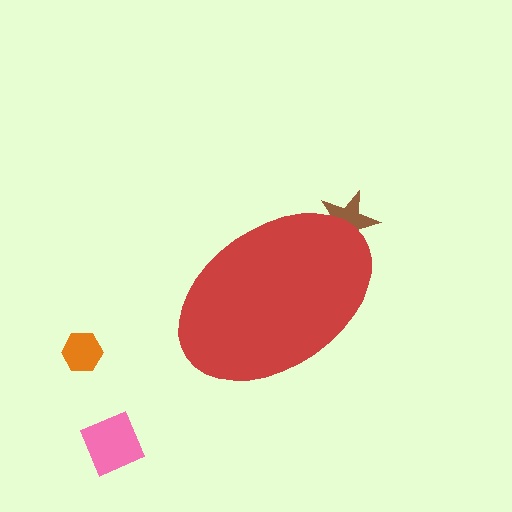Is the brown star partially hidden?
Yes, the brown star is partially hidden behind the red ellipse.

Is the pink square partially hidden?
No, the pink square is fully visible.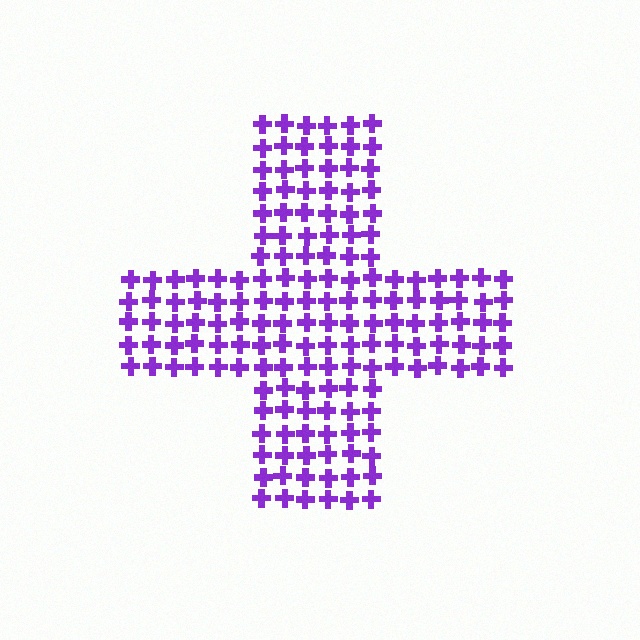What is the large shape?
The large shape is a cross.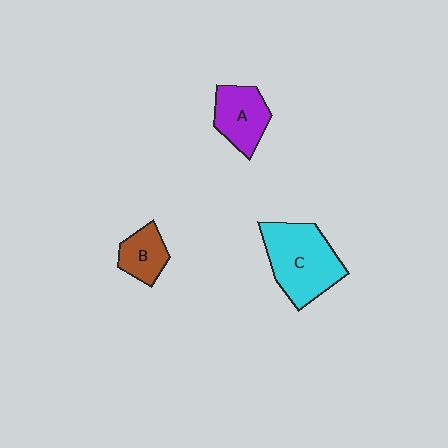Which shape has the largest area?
Shape C (cyan).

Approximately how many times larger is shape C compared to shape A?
Approximately 1.7 times.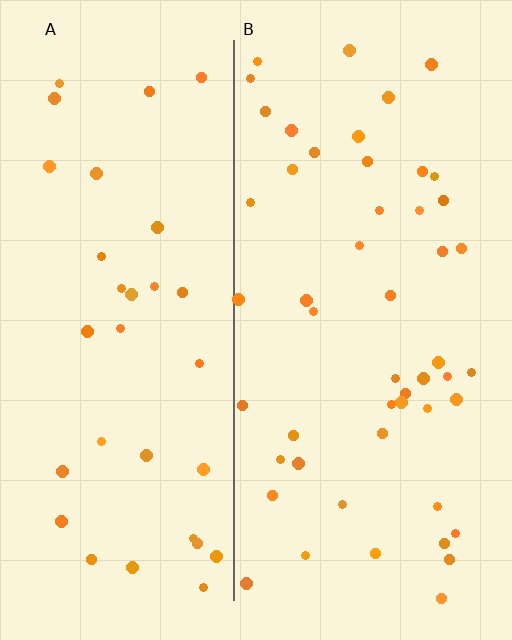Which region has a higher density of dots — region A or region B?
B (the right).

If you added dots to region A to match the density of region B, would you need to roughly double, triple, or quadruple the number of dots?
Approximately double.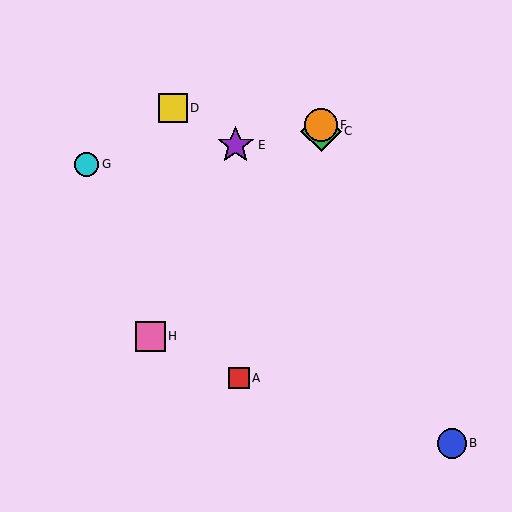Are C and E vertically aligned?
No, C is at x≈321 and E is at x≈236.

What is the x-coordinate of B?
Object B is at x≈452.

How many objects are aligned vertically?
2 objects (C, F) are aligned vertically.